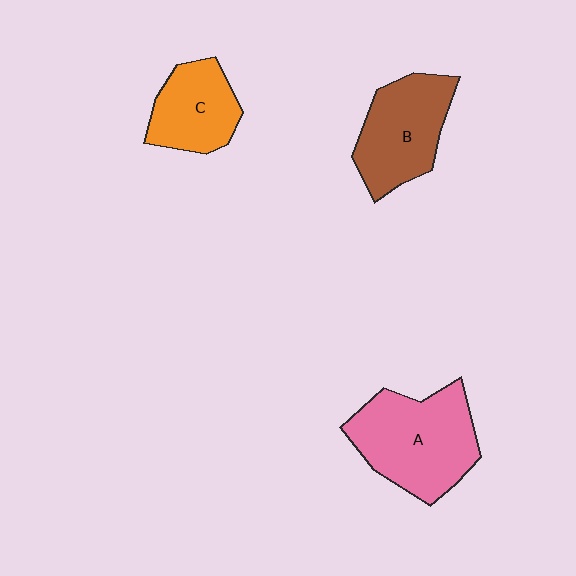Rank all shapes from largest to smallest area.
From largest to smallest: A (pink), B (brown), C (orange).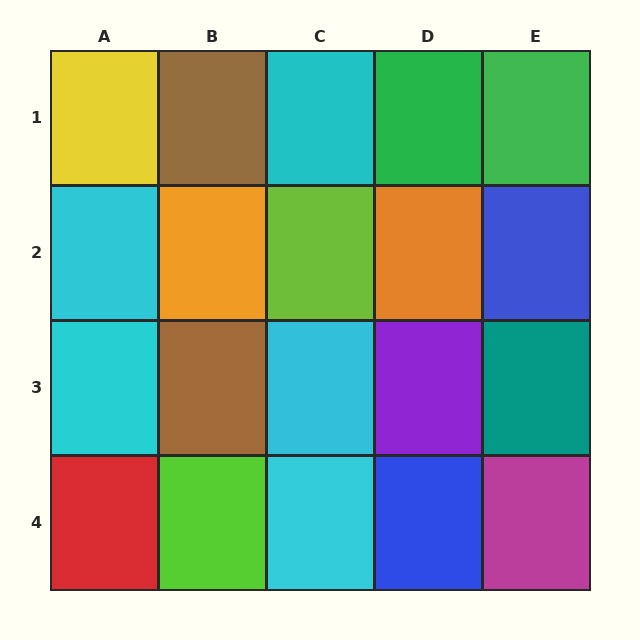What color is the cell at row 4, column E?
Magenta.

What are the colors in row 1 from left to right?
Yellow, brown, cyan, green, green.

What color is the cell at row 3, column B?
Brown.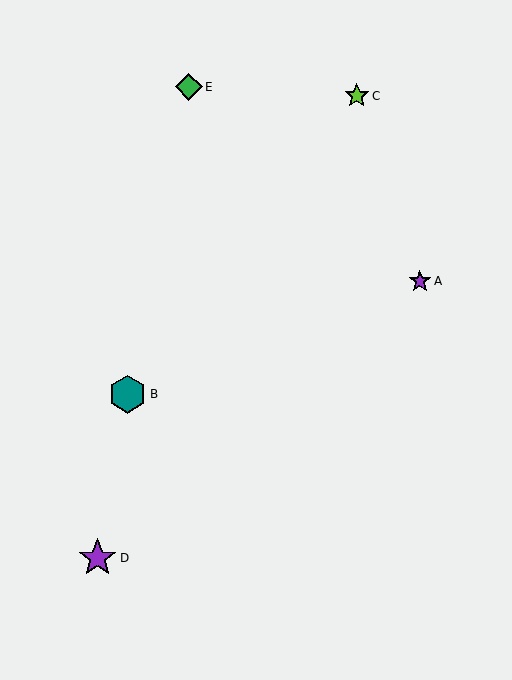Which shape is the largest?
The purple star (labeled D) is the largest.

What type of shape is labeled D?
Shape D is a purple star.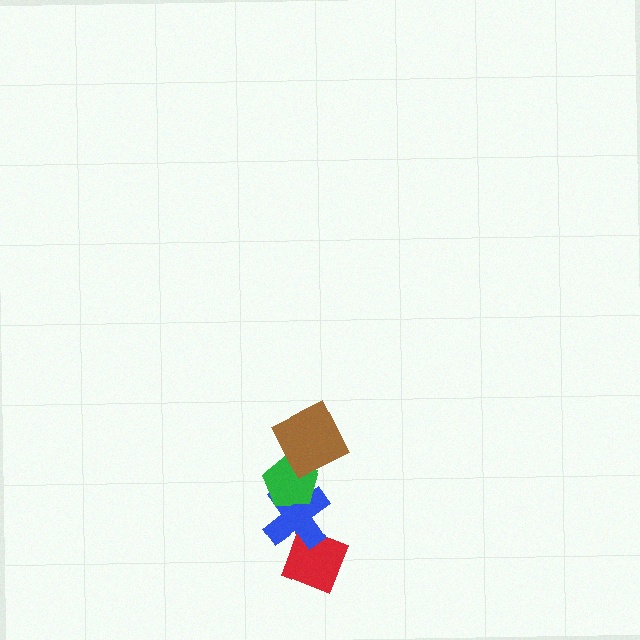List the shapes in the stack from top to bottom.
From top to bottom: the brown square, the green pentagon, the blue cross, the red diamond.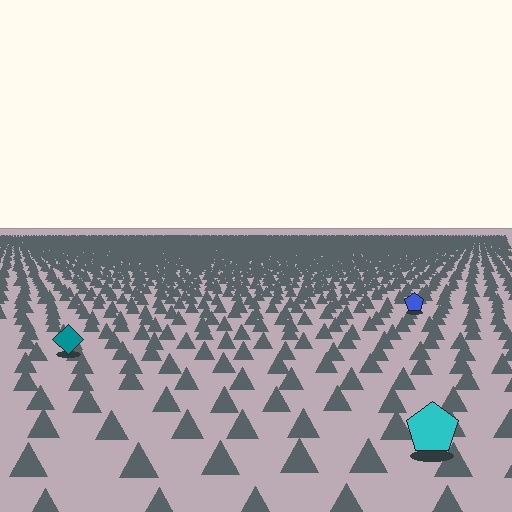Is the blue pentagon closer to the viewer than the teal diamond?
No. The teal diamond is closer — you can tell from the texture gradient: the ground texture is coarser near it.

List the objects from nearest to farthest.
From nearest to farthest: the cyan pentagon, the teal diamond, the blue pentagon.